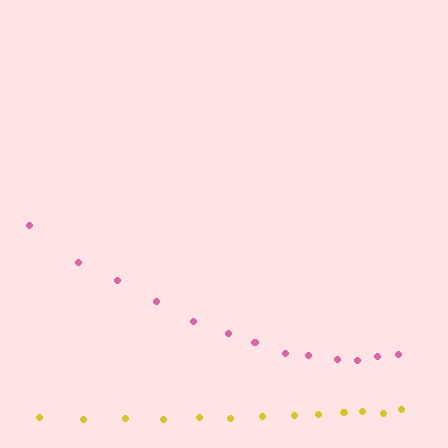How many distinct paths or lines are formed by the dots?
There are 2 distinct paths.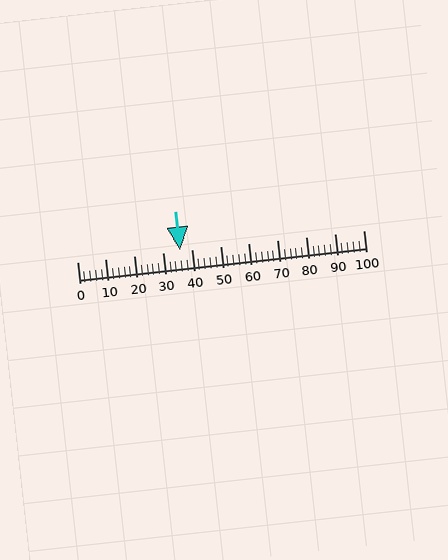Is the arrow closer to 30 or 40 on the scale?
The arrow is closer to 40.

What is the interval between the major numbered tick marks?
The major tick marks are spaced 10 units apart.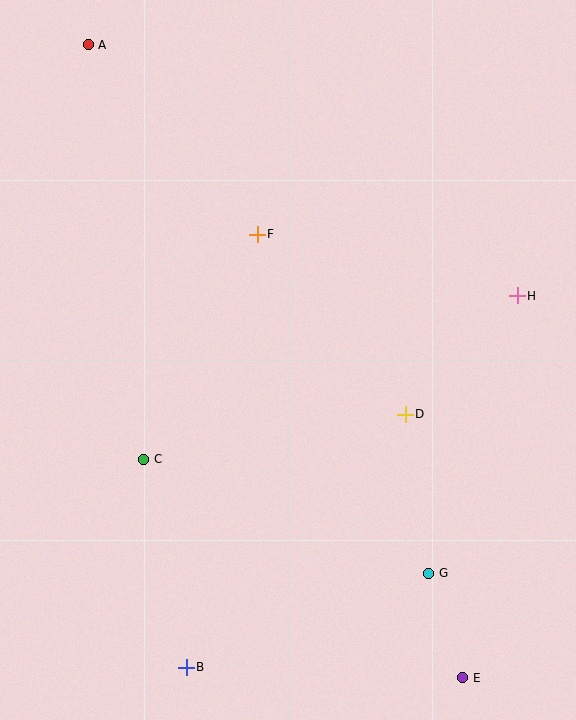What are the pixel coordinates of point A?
Point A is at (88, 45).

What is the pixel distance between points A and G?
The distance between A and G is 629 pixels.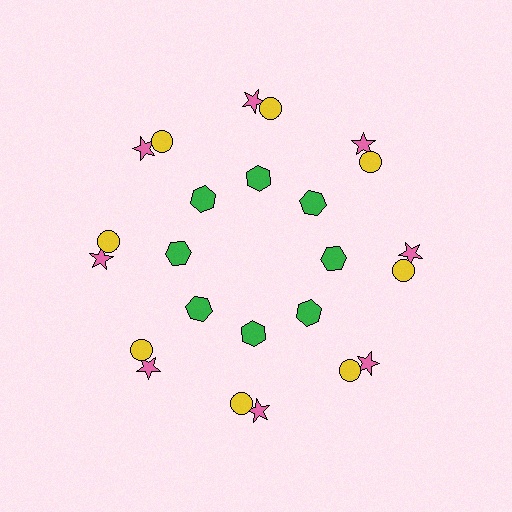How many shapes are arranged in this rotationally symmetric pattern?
There are 24 shapes, arranged in 8 groups of 3.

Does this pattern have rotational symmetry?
Yes, this pattern has 8-fold rotational symmetry. It looks the same after rotating 45 degrees around the center.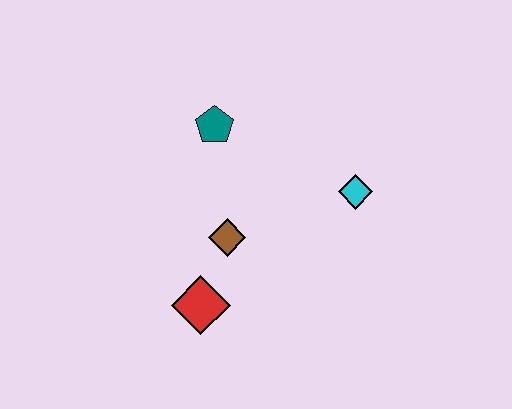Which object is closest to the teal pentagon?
The brown diamond is closest to the teal pentagon.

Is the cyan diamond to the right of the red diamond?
Yes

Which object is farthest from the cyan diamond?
The red diamond is farthest from the cyan diamond.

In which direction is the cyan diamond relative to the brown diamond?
The cyan diamond is to the right of the brown diamond.